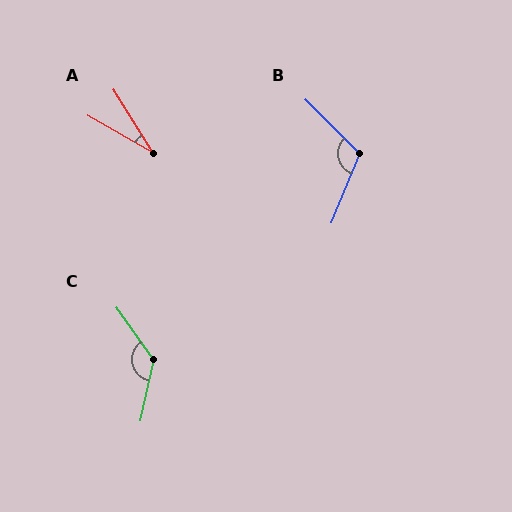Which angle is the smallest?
A, at approximately 28 degrees.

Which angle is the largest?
C, at approximately 133 degrees.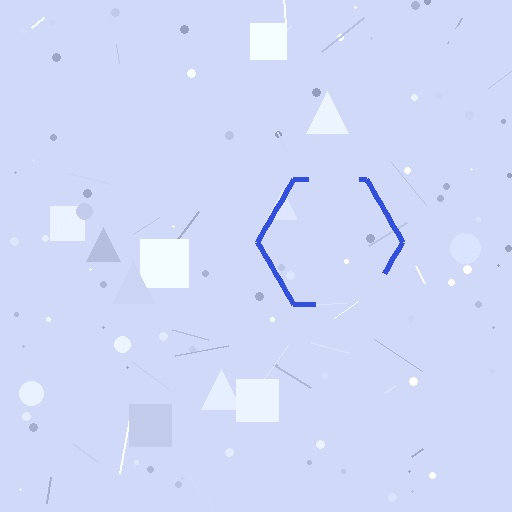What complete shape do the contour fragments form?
The contour fragments form a hexagon.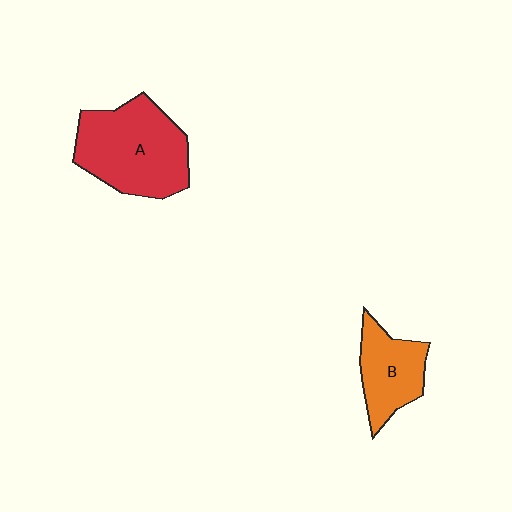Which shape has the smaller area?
Shape B (orange).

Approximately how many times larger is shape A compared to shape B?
Approximately 1.7 times.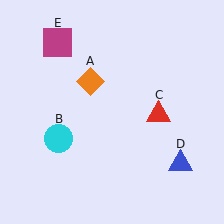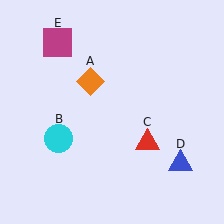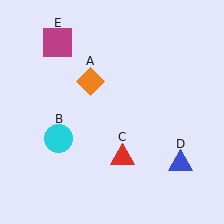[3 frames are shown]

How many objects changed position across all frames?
1 object changed position: red triangle (object C).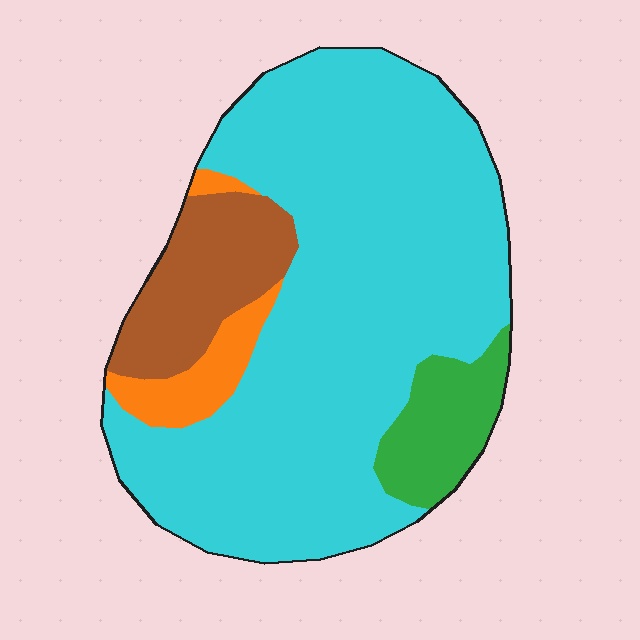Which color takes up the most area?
Cyan, at roughly 70%.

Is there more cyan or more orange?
Cyan.